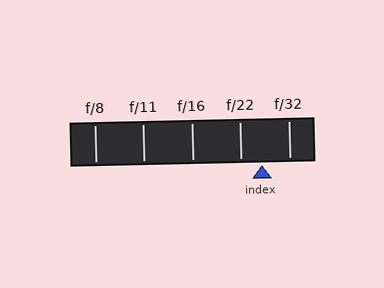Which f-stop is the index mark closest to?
The index mark is closest to f/22.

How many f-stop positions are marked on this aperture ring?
There are 5 f-stop positions marked.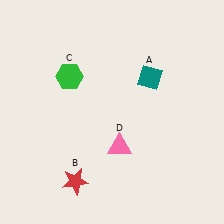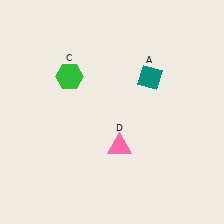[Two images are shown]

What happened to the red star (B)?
The red star (B) was removed in Image 2. It was in the bottom-left area of Image 1.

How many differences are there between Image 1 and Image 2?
There is 1 difference between the two images.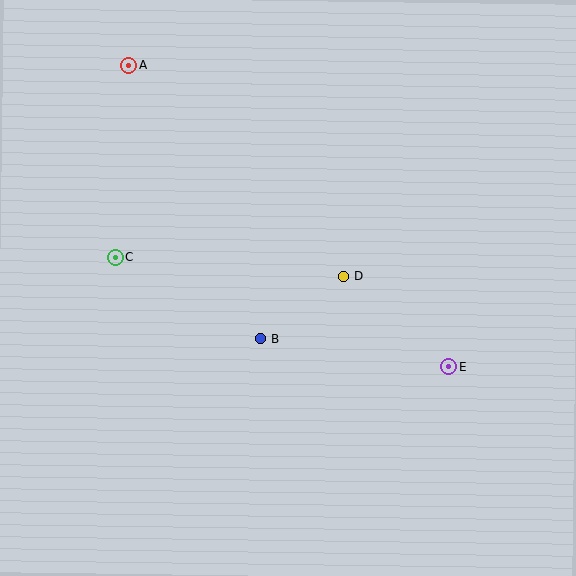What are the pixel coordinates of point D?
Point D is at (344, 276).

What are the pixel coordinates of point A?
Point A is at (129, 65).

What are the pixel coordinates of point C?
Point C is at (116, 257).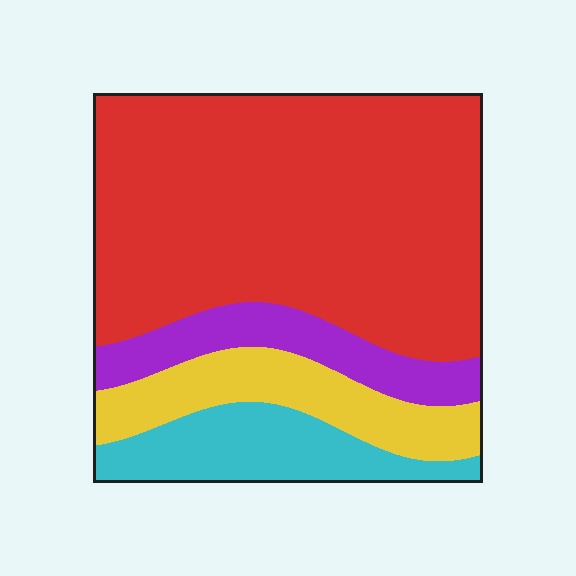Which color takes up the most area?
Red, at roughly 60%.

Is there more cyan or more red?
Red.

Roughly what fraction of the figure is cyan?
Cyan takes up about one eighth (1/8) of the figure.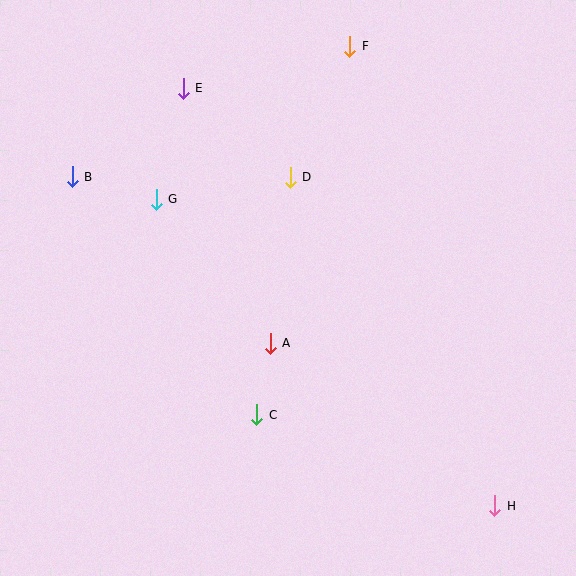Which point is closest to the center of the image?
Point A at (270, 343) is closest to the center.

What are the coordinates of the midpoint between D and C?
The midpoint between D and C is at (274, 296).